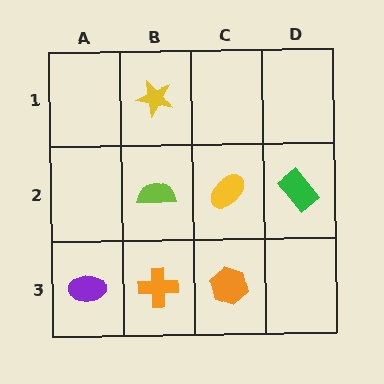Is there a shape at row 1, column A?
No, that cell is empty.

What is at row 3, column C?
An orange hexagon.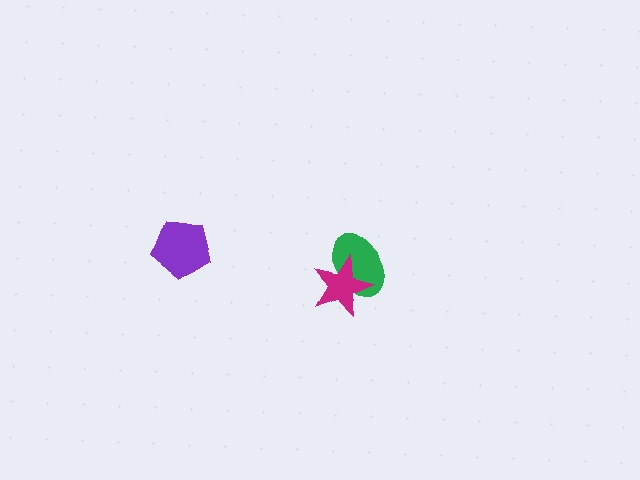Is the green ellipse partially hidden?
Yes, it is partially covered by another shape.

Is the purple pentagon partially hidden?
No, no other shape covers it.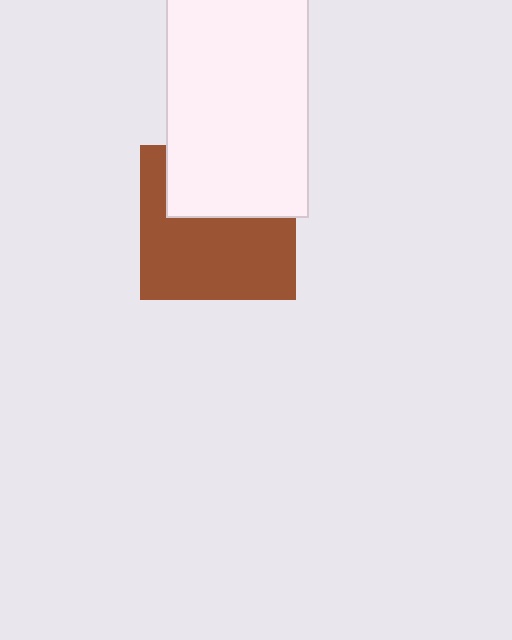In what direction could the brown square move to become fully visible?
The brown square could move down. That would shift it out from behind the white rectangle entirely.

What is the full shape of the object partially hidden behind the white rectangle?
The partially hidden object is a brown square.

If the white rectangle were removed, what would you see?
You would see the complete brown square.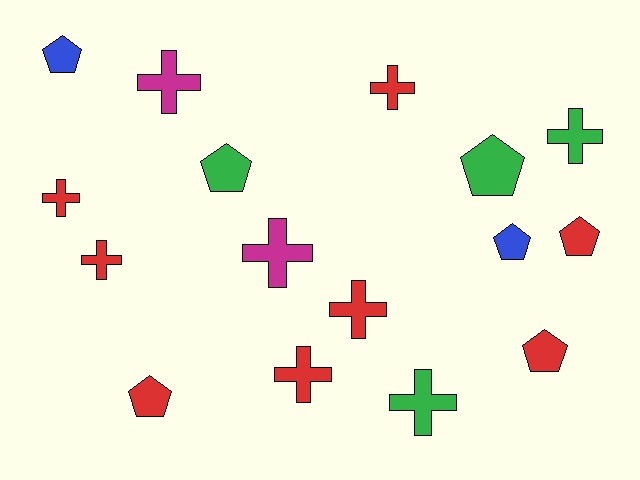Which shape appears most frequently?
Cross, with 9 objects.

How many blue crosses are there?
There are no blue crosses.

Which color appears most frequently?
Red, with 8 objects.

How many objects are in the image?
There are 16 objects.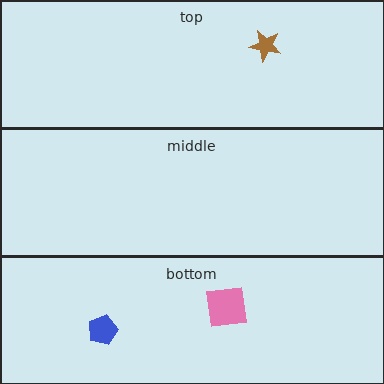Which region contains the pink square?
The bottom region.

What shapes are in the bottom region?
The blue pentagon, the pink square.